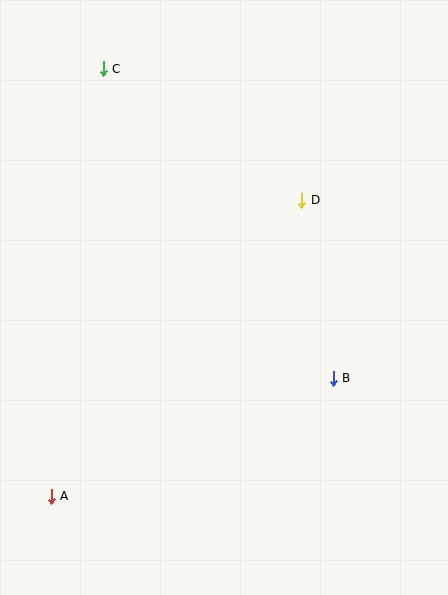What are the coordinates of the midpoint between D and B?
The midpoint between D and B is at (318, 289).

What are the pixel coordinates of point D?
Point D is at (302, 200).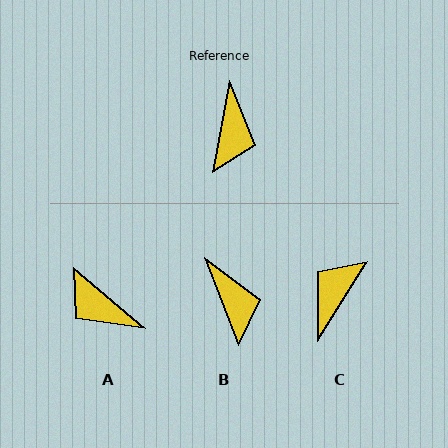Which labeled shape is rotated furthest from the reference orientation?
C, about 158 degrees away.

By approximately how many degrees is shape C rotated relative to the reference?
Approximately 158 degrees counter-clockwise.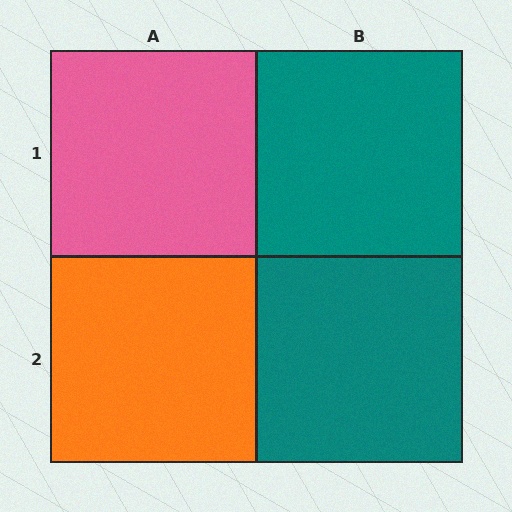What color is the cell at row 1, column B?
Teal.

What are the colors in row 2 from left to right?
Orange, teal.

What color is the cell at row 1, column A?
Pink.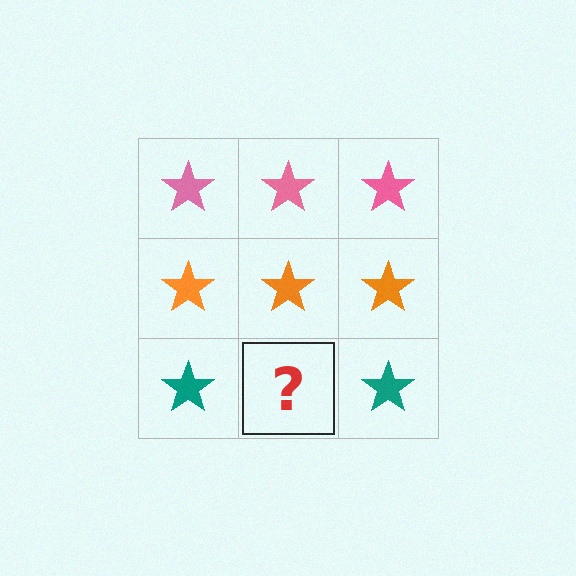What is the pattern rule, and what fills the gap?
The rule is that each row has a consistent color. The gap should be filled with a teal star.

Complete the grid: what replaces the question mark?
The question mark should be replaced with a teal star.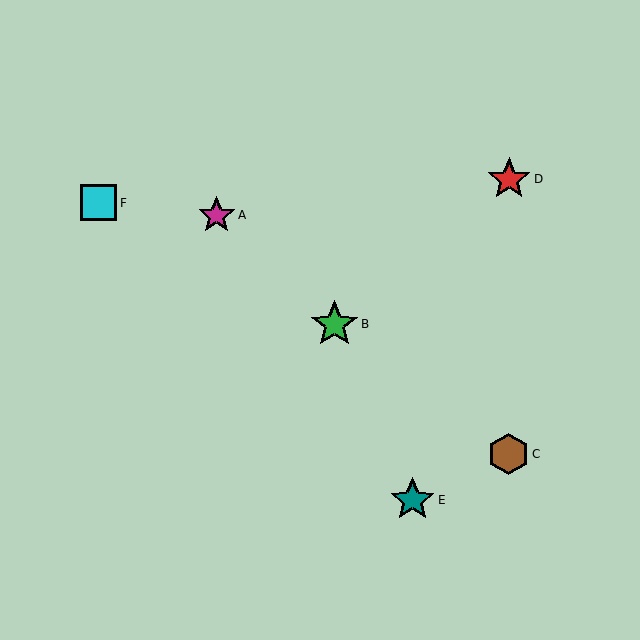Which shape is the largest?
The green star (labeled B) is the largest.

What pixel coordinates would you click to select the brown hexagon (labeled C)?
Click at (508, 454) to select the brown hexagon C.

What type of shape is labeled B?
Shape B is a green star.